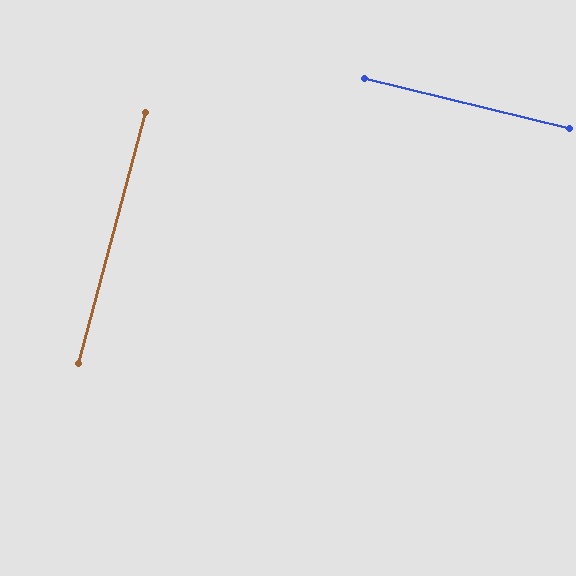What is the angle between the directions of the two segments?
Approximately 89 degrees.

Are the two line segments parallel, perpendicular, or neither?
Perpendicular — they meet at approximately 89°.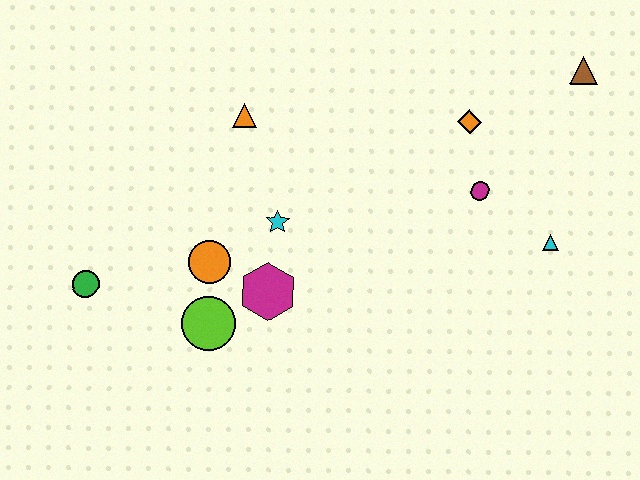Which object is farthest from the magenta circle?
The green circle is farthest from the magenta circle.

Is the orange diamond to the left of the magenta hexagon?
No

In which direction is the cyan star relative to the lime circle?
The cyan star is above the lime circle.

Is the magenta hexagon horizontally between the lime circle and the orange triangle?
No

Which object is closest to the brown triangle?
The orange diamond is closest to the brown triangle.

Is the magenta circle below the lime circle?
No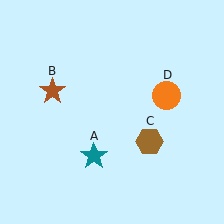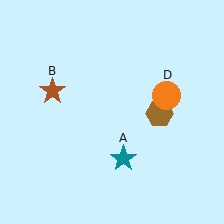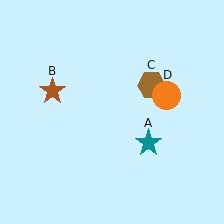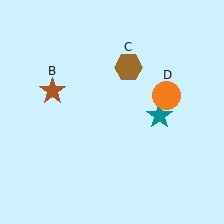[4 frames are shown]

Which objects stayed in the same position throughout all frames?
Brown star (object B) and orange circle (object D) remained stationary.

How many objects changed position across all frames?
2 objects changed position: teal star (object A), brown hexagon (object C).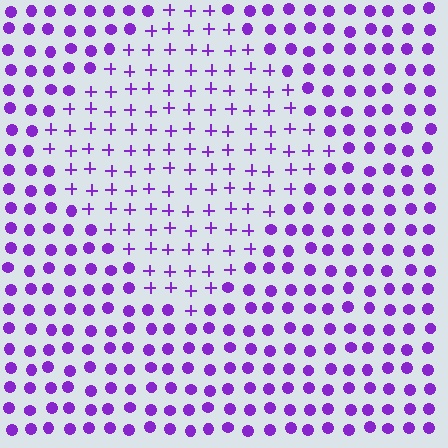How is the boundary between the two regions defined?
The boundary is defined by a change in element shape: plus signs inside vs. circles outside. All elements share the same color and spacing.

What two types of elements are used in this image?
The image uses plus signs inside the diamond region and circles outside it.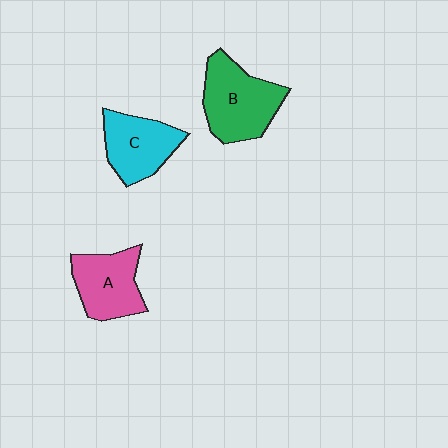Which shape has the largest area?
Shape B (green).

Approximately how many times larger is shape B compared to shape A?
Approximately 1.2 times.